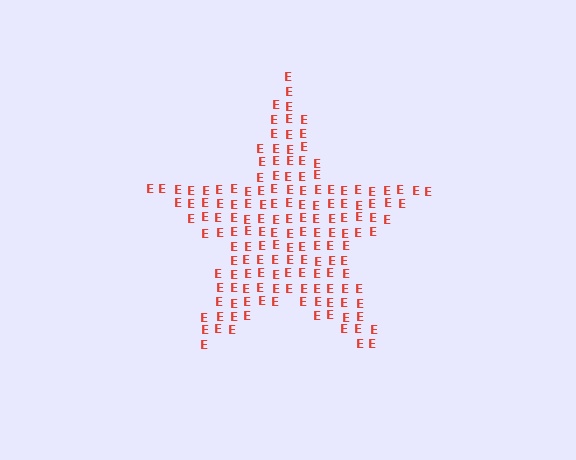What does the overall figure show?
The overall figure shows a star.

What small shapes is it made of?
It is made of small letter E's.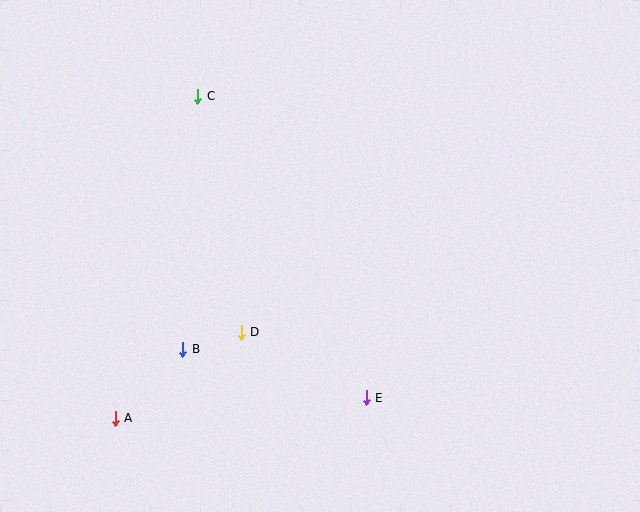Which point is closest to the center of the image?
Point D at (241, 332) is closest to the center.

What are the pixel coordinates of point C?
Point C is at (198, 96).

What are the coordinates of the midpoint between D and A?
The midpoint between D and A is at (178, 375).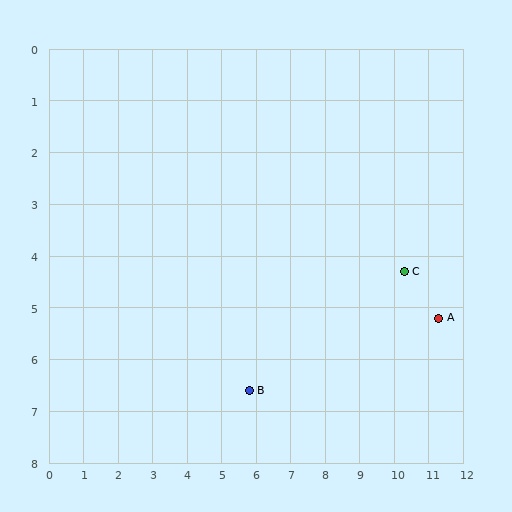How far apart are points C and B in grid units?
Points C and B are about 5.1 grid units apart.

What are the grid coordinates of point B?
Point B is at approximately (5.8, 6.6).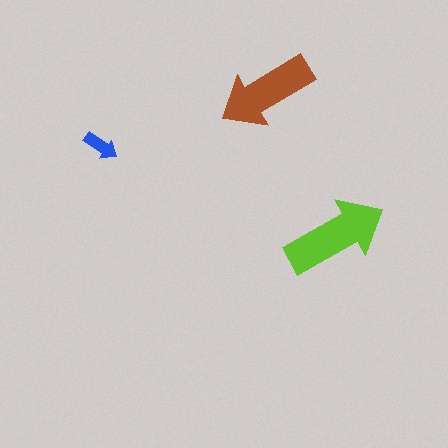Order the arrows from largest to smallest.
the lime one, the brown one, the blue one.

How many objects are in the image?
There are 3 objects in the image.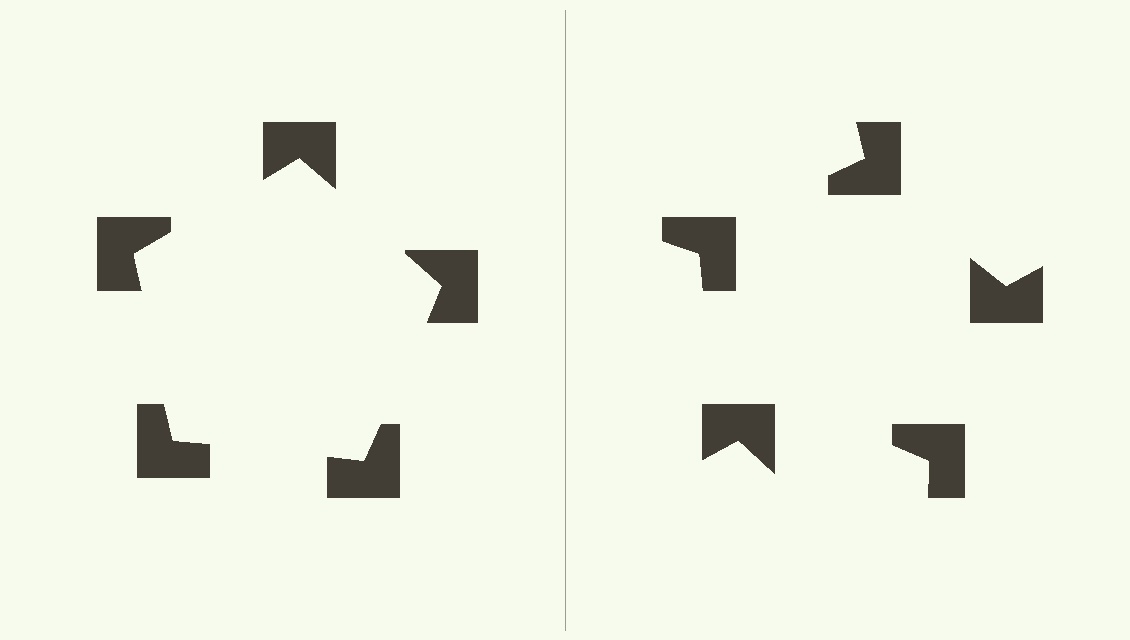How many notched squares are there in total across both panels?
10 — 5 on each side.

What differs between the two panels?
The notched squares are positioned identically on both sides; only the wedge orientations differ. On the left they align to a pentagon; on the right they are misaligned.